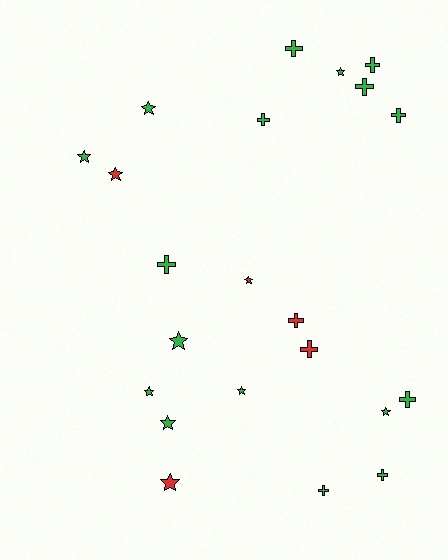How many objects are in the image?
There are 22 objects.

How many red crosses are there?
There are 2 red crosses.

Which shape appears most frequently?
Star, with 11 objects.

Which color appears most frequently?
Green, with 17 objects.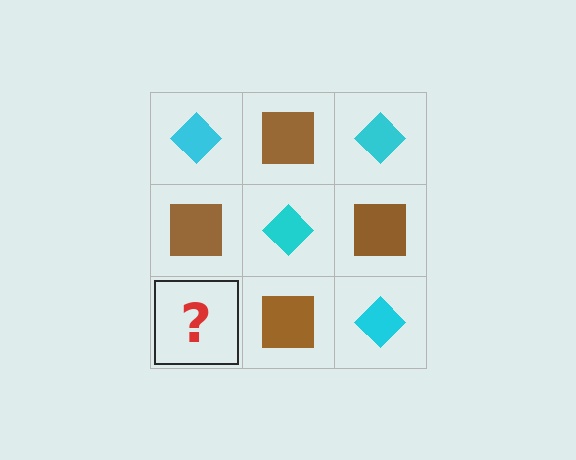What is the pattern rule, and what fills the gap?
The rule is that it alternates cyan diamond and brown square in a checkerboard pattern. The gap should be filled with a cyan diamond.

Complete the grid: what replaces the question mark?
The question mark should be replaced with a cyan diamond.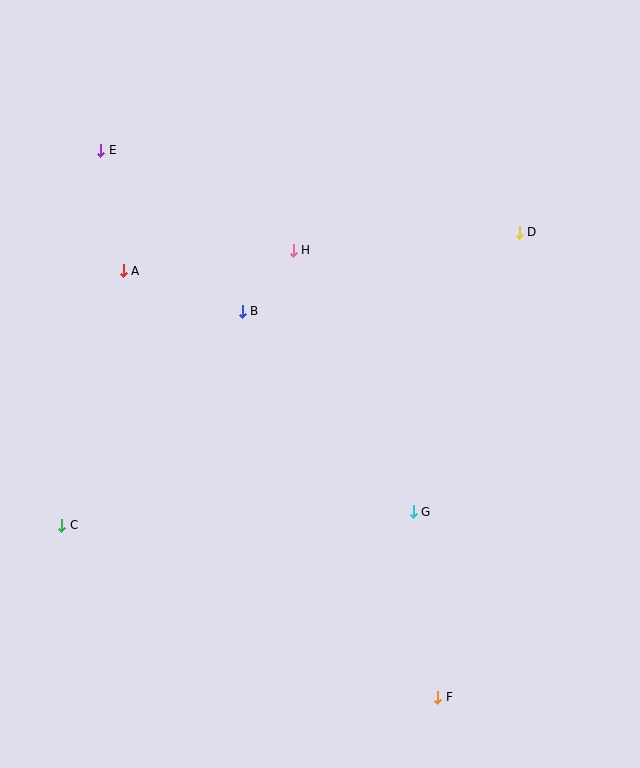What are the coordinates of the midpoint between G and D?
The midpoint between G and D is at (466, 372).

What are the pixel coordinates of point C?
Point C is at (62, 525).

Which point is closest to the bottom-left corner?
Point C is closest to the bottom-left corner.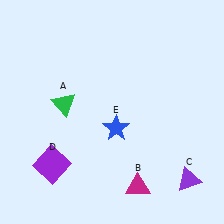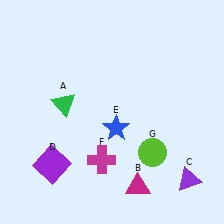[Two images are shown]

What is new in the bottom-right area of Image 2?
A lime circle (G) was added in the bottom-right area of Image 2.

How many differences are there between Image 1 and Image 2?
There are 2 differences between the two images.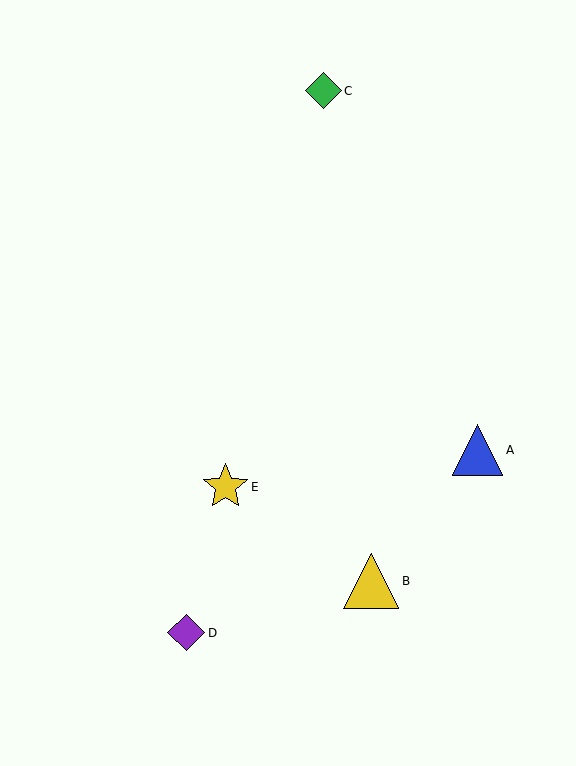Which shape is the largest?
The yellow triangle (labeled B) is the largest.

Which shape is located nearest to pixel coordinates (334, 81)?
The green diamond (labeled C) at (324, 91) is nearest to that location.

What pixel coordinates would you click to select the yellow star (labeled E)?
Click at (226, 487) to select the yellow star E.